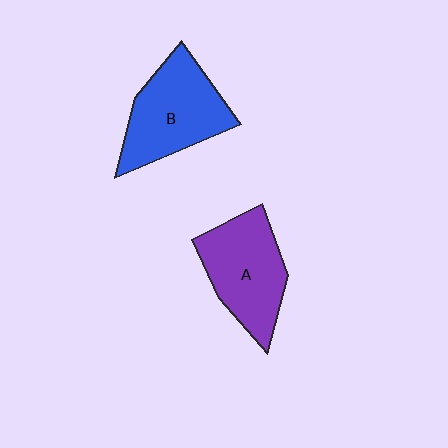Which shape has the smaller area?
Shape A (purple).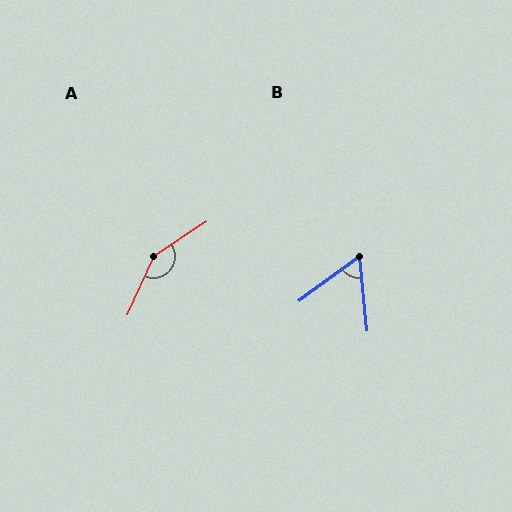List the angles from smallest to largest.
B (59°), A (148°).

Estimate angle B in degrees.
Approximately 59 degrees.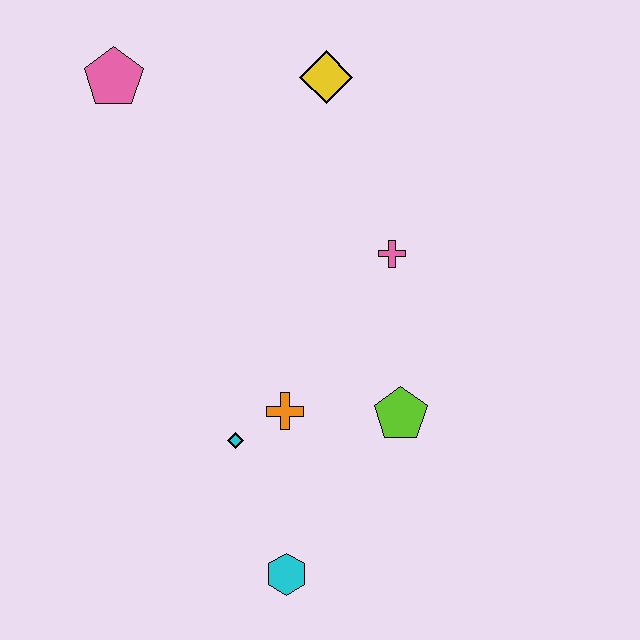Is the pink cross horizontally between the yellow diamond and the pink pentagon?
No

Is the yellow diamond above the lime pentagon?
Yes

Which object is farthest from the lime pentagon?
The pink pentagon is farthest from the lime pentagon.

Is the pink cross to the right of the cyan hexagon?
Yes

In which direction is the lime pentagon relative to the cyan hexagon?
The lime pentagon is above the cyan hexagon.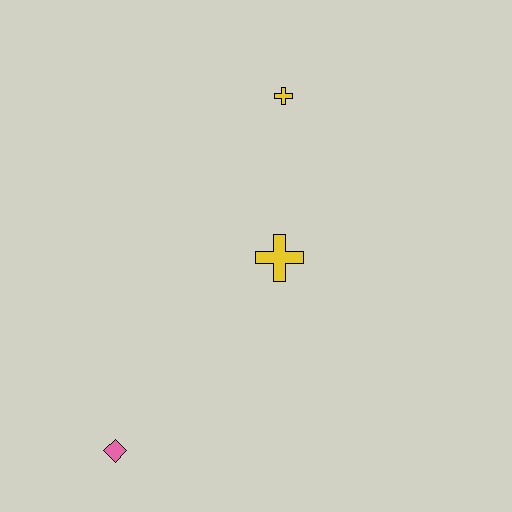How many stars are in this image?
There are no stars.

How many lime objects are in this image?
There are no lime objects.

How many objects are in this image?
There are 3 objects.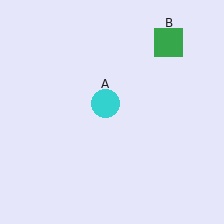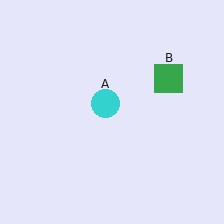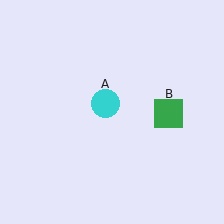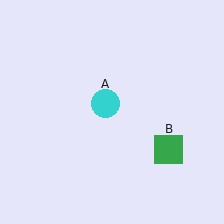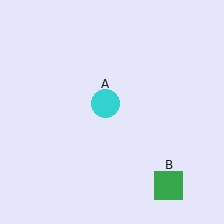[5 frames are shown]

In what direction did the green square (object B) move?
The green square (object B) moved down.